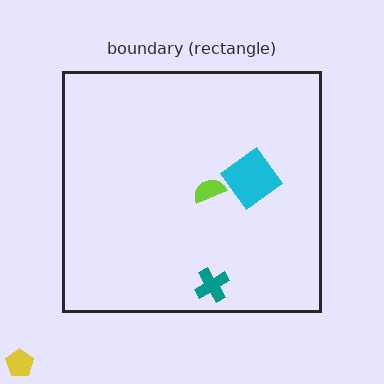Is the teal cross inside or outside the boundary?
Inside.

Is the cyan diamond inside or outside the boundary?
Inside.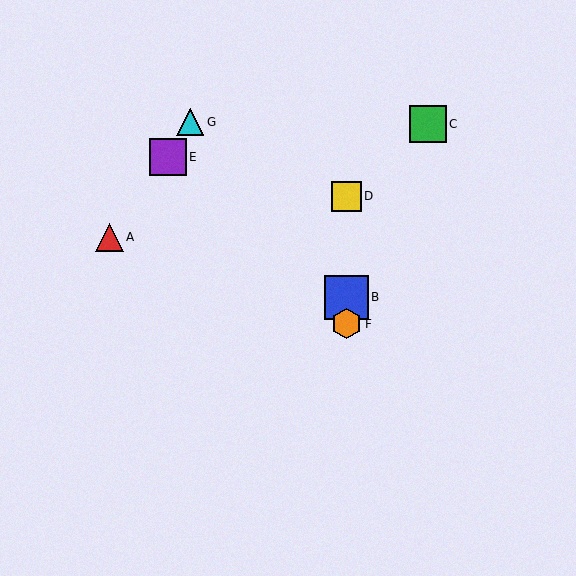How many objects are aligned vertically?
3 objects (B, D, F) are aligned vertically.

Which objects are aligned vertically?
Objects B, D, F are aligned vertically.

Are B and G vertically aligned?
No, B is at x≈346 and G is at x≈190.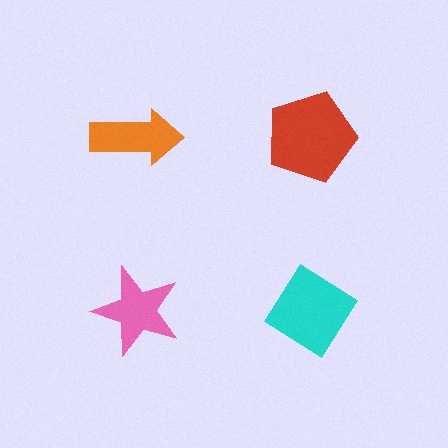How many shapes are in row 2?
2 shapes.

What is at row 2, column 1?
A pink star.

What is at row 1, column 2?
A red pentagon.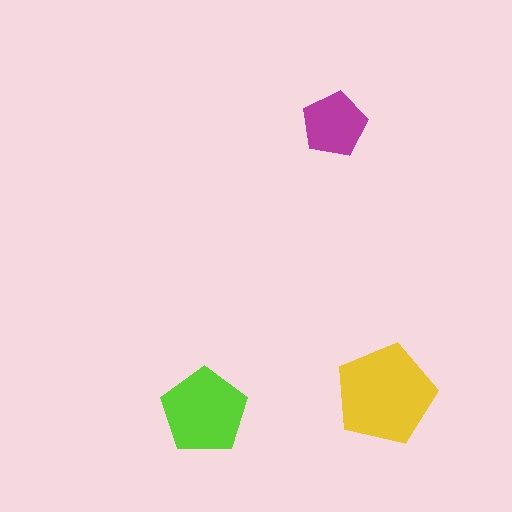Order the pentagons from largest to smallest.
the yellow one, the lime one, the magenta one.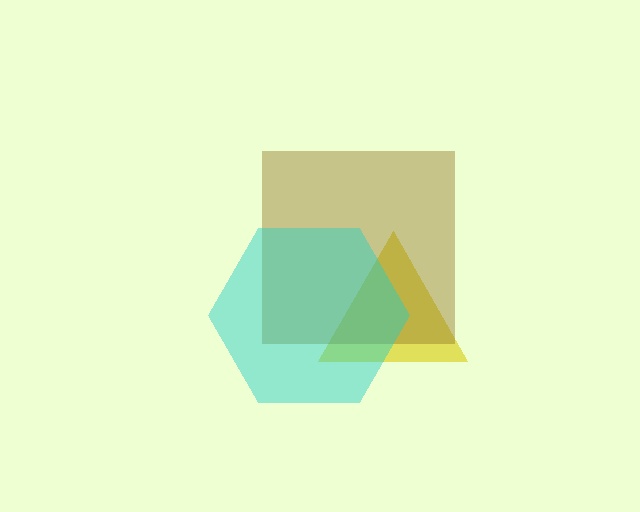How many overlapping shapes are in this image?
There are 3 overlapping shapes in the image.